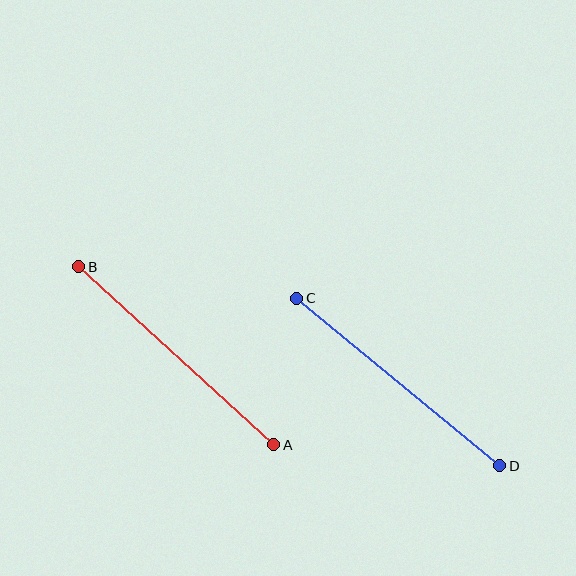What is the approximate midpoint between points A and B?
The midpoint is at approximately (176, 356) pixels.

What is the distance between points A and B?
The distance is approximately 264 pixels.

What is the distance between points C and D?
The distance is approximately 263 pixels.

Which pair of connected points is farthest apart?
Points A and B are farthest apart.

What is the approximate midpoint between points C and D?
The midpoint is at approximately (398, 382) pixels.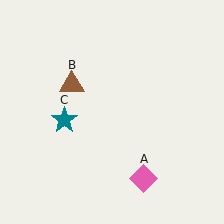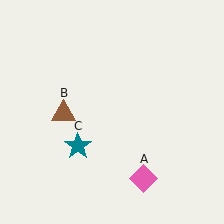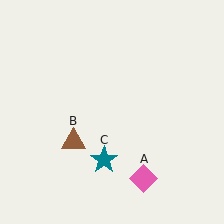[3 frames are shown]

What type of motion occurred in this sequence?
The brown triangle (object B), teal star (object C) rotated counterclockwise around the center of the scene.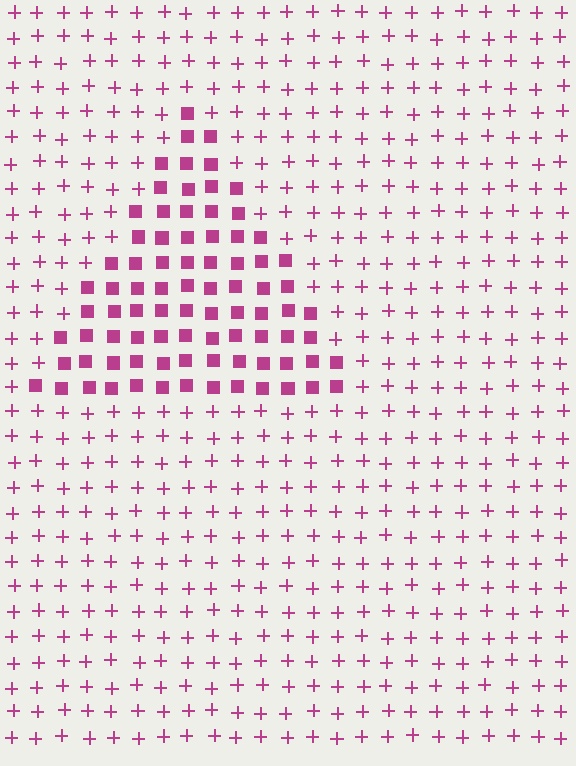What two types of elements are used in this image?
The image uses squares inside the triangle region and plus signs outside it.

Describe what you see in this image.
The image is filled with small magenta elements arranged in a uniform grid. A triangle-shaped region contains squares, while the surrounding area contains plus signs. The boundary is defined purely by the change in element shape.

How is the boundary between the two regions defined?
The boundary is defined by a change in element shape: squares inside vs. plus signs outside. All elements share the same color and spacing.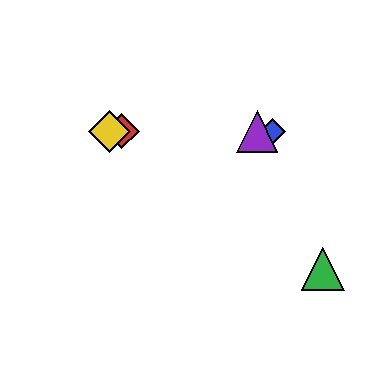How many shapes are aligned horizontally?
4 shapes (the red diamond, the blue diamond, the yellow diamond, the purple triangle) are aligned horizontally.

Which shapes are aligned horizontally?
The red diamond, the blue diamond, the yellow diamond, the purple triangle are aligned horizontally.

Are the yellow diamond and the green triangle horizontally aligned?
No, the yellow diamond is at y≈131 and the green triangle is at y≈269.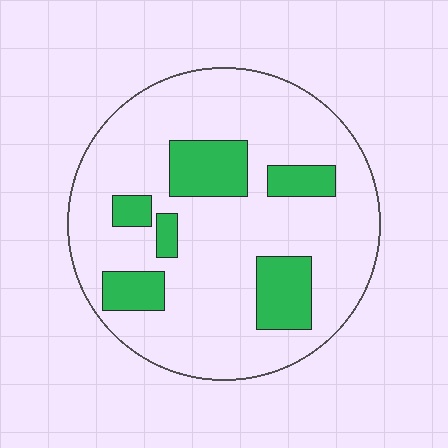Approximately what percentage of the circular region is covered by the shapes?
Approximately 20%.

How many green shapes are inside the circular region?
6.